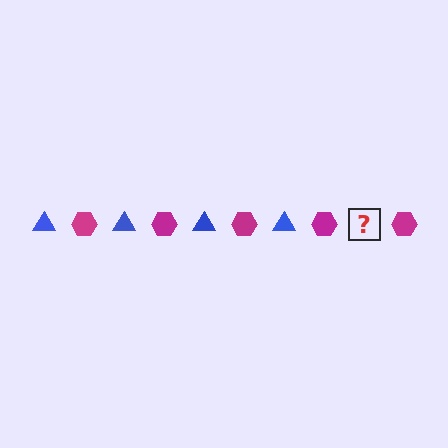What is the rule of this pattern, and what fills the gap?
The rule is that the pattern alternates between blue triangle and magenta hexagon. The gap should be filled with a blue triangle.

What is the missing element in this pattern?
The missing element is a blue triangle.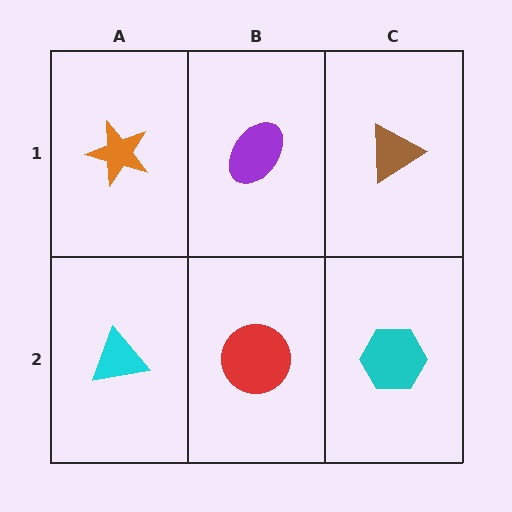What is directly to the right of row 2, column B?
A cyan hexagon.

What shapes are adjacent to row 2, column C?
A brown triangle (row 1, column C), a red circle (row 2, column B).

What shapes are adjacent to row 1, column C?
A cyan hexagon (row 2, column C), a purple ellipse (row 1, column B).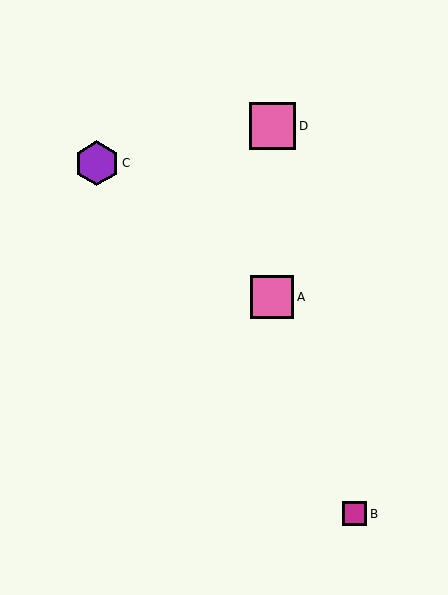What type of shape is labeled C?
Shape C is a purple hexagon.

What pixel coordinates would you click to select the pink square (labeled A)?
Click at (272, 297) to select the pink square A.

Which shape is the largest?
The pink square (labeled D) is the largest.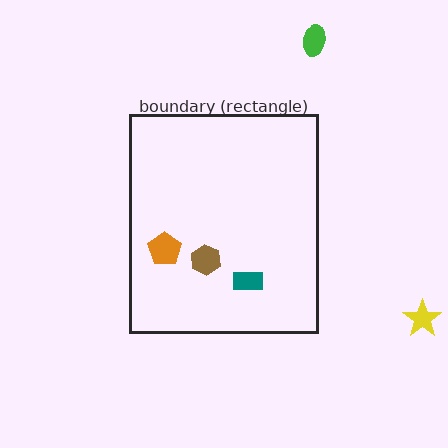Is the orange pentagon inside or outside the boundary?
Inside.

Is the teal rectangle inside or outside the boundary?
Inside.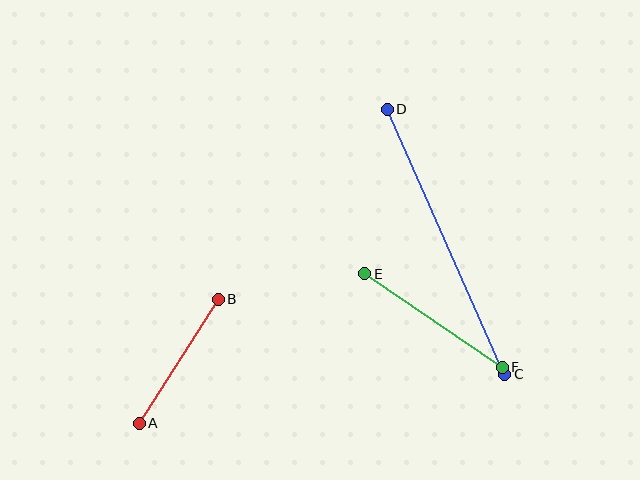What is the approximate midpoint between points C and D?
The midpoint is at approximately (446, 242) pixels.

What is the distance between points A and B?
The distance is approximately 147 pixels.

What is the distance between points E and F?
The distance is approximately 167 pixels.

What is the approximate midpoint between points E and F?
The midpoint is at approximately (433, 321) pixels.